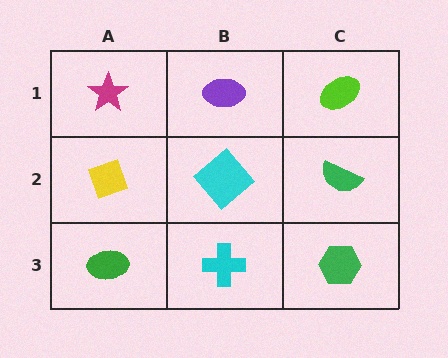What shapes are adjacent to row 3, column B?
A cyan diamond (row 2, column B), a green ellipse (row 3, column A), a green hexagon (row 3, column C).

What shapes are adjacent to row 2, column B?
A purple ellipse (row 1, column B), a cyan cross (row 3, column B), a yellow diamond (row 2, column A), a green semicircle (row 2, column C).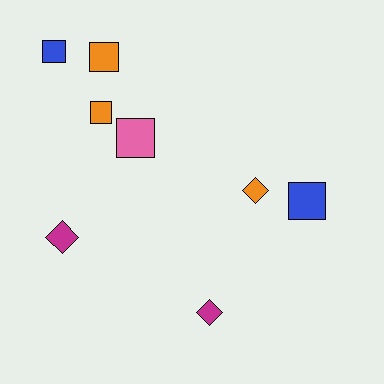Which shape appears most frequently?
Square, with 5 objects.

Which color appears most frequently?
Orange, with 3 objects.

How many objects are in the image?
There are 8 objects.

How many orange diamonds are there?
There is 1 orange diamond.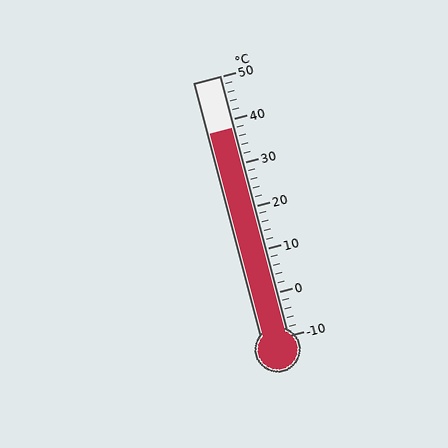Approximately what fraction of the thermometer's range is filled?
The thermometer is filled to approximately 80% of its range.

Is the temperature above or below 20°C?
The temperature is above 20°C.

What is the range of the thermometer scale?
The thermometer scale ranges from -10°C to 50°C.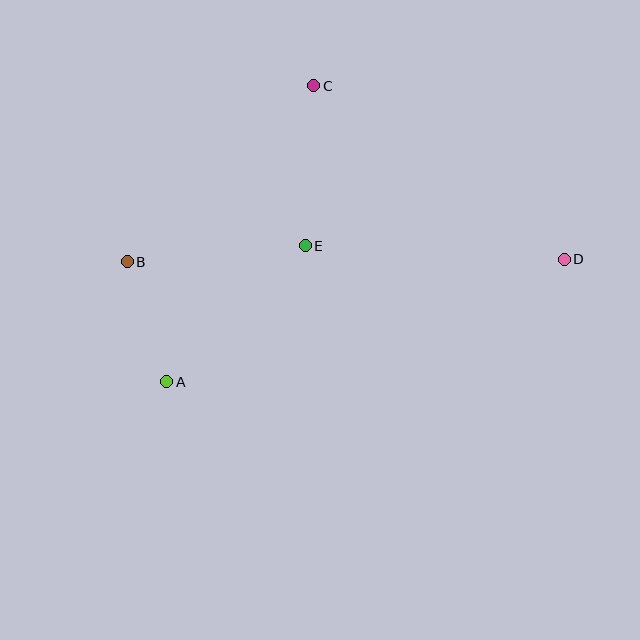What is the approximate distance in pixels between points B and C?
The distance between B and C is approximately 256 pixels.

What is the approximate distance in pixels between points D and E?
The distance between D and E is approximately 260 pixels.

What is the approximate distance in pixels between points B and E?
The distance between B and E is approximately 178 pixels.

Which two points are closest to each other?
Points A and B are closest to each other.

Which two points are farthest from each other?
Points B and D are farthest from each other.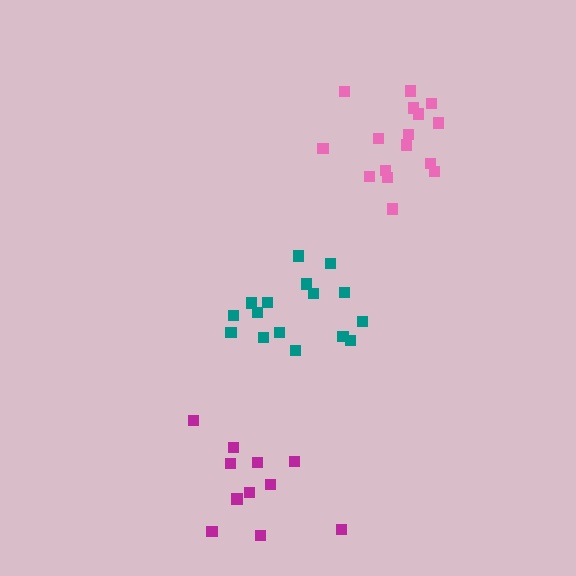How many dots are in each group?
Group 1: 16 dots, Group 2: 16 dots, Group 3: 11 dots (43 total).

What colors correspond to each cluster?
The clusters are colored: teal, pink, magenta.